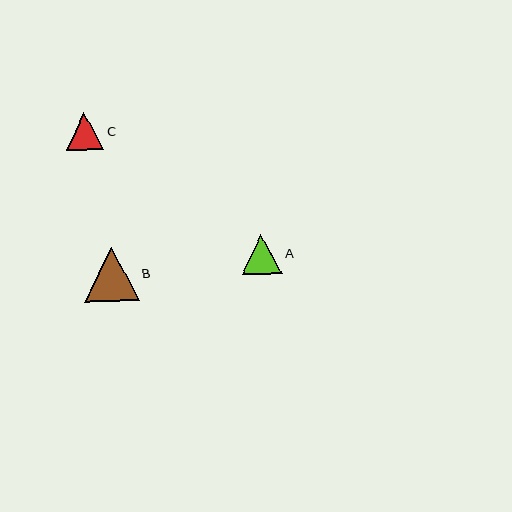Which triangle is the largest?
Triangle B is the largest with a size of approximately 54 pixels.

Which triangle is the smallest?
Triangle C is the smallest with a size of approximately 38 pixels.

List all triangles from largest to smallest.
From largest to smallest: B, A, C.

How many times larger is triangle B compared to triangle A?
Triangle B is approximately 1.4 times the size of triangle A.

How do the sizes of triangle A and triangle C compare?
Triangle A and triangle C are approximately the same size.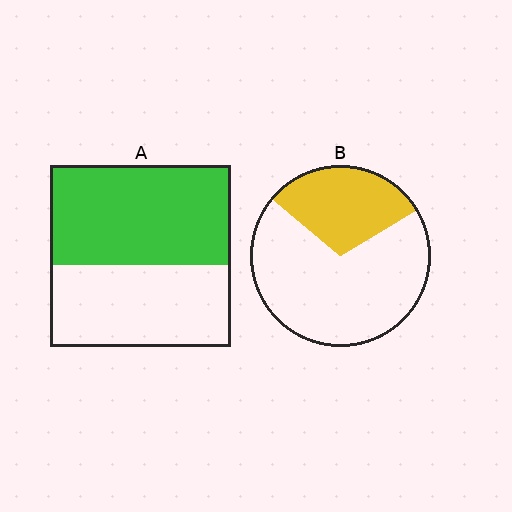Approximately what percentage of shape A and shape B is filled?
A is approximately 55% and B is approximately 30%.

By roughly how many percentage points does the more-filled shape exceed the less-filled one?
By roughly 25 percentage points (A over B).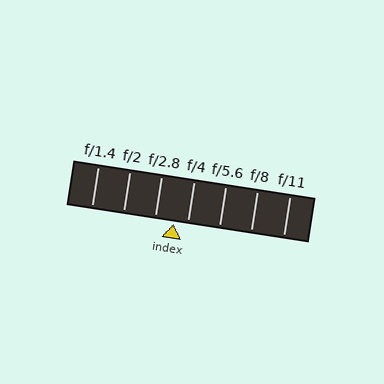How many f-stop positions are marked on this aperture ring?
There are 7 f-stop positions marked.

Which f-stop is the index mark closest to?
The index mark is closest to f/4.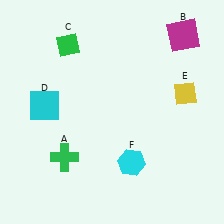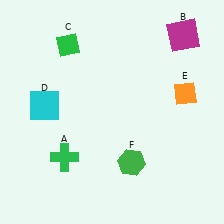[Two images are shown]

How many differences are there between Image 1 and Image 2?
There are 2 differences between the two images.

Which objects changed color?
E changed from yellow to orange. F changed from cyan to green.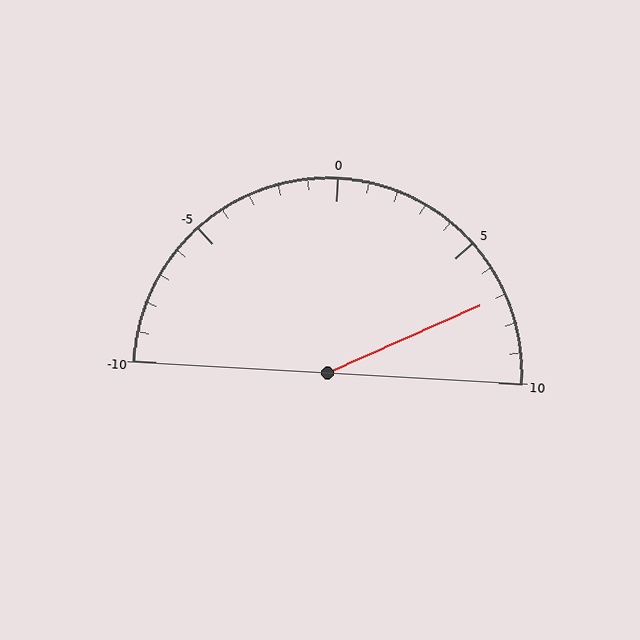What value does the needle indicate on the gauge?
The needle indicates approximately 7.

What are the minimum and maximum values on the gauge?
The gauge ranges from -10 to 10.